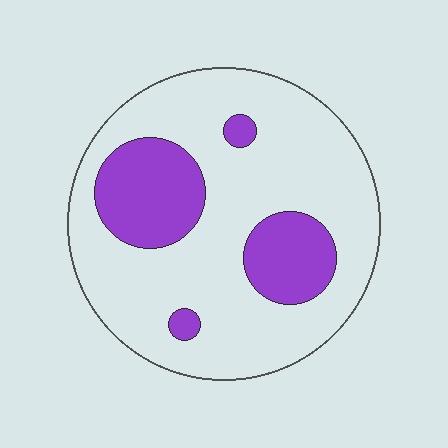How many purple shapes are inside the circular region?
4.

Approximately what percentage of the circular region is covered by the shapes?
Approximately 25%.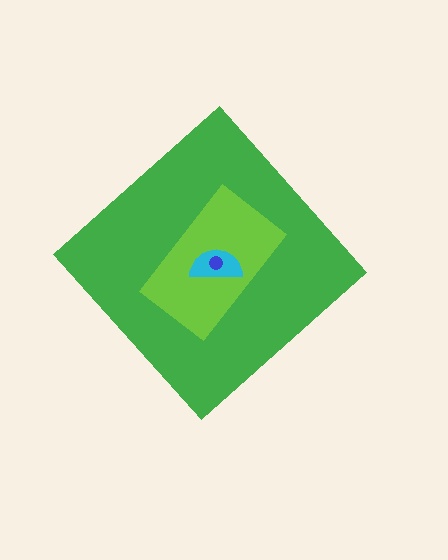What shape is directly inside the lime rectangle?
The cyan semicircle.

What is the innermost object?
The blue circle.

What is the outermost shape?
The green diamond.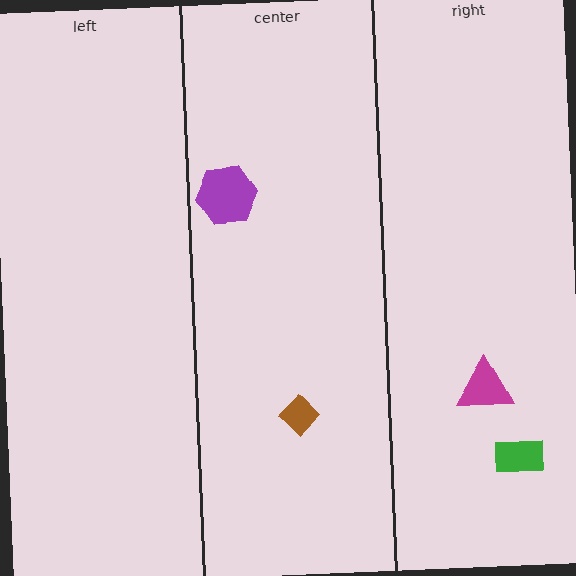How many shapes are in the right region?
2.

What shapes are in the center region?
The brown diamond, the purple hexagon.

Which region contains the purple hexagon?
The center region.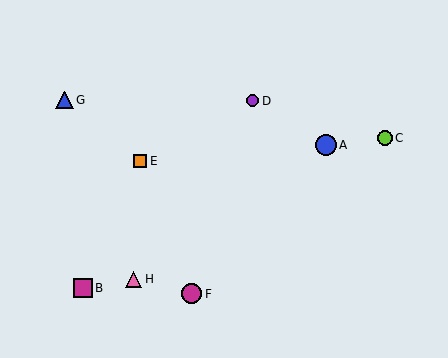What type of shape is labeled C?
Shape C is a lime circle.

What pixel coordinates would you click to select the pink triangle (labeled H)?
Click at (133, 279) to select the pink triangle H.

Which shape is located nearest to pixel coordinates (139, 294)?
The pink triangle (labeled H) at (133, 279) is nearest to that location.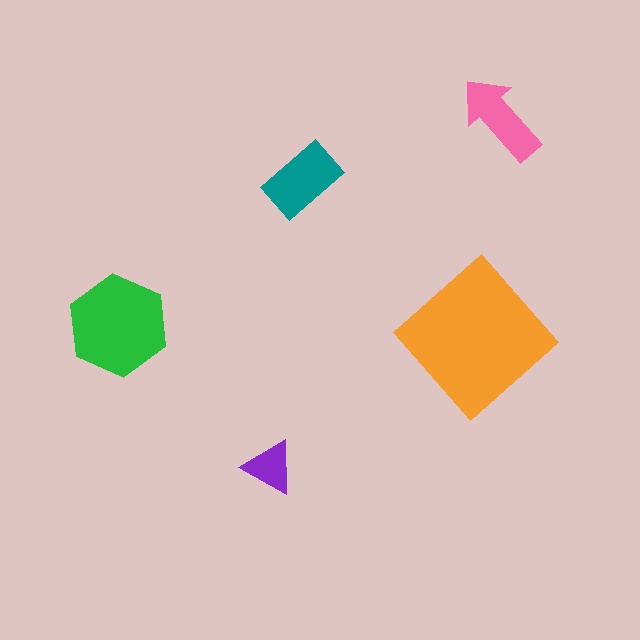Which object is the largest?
The orange diamond.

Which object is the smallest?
The purple triangle.